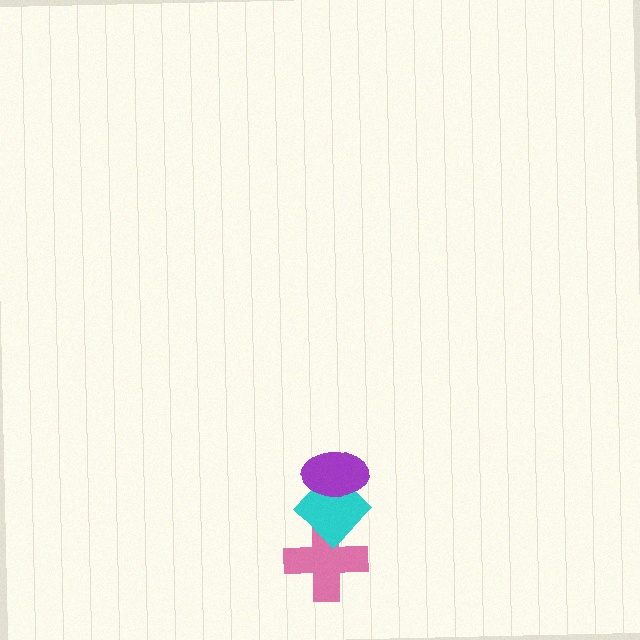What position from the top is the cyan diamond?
The cyan diamond is 2nd from the top.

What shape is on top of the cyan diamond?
The purple ellipse is on top of the cyan diamond.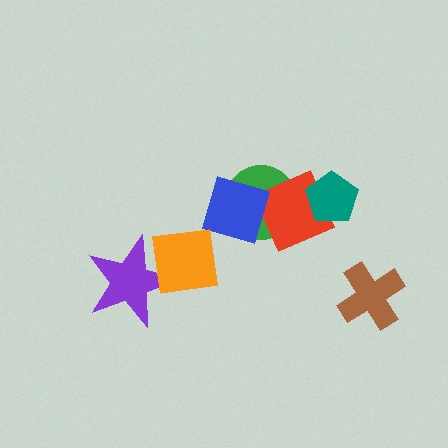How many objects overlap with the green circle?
2 objects overlap with the green circle.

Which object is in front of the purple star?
The orange square is in front of the purple star.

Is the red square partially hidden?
Yes, it is partially covered by another shape.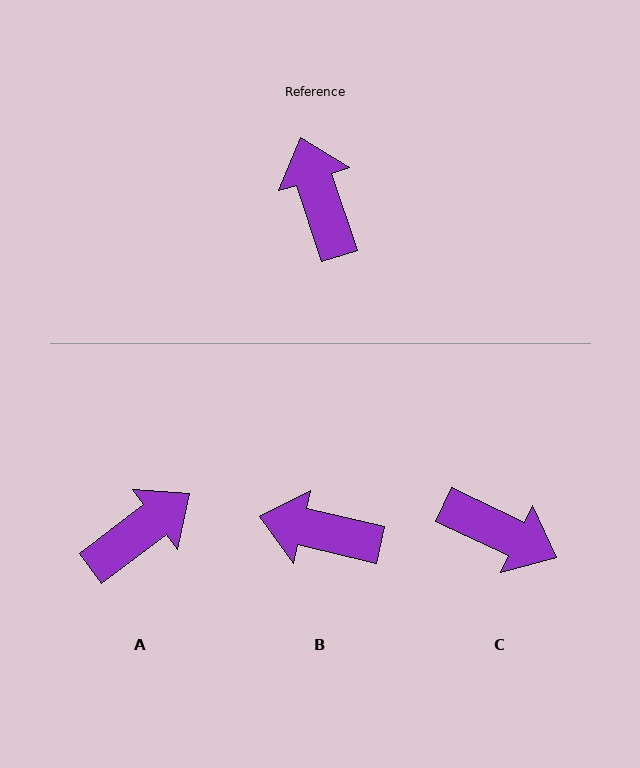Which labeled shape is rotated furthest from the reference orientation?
C, about 134 degrees away.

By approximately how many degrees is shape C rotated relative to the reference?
Approximately 134 degrees clockwise.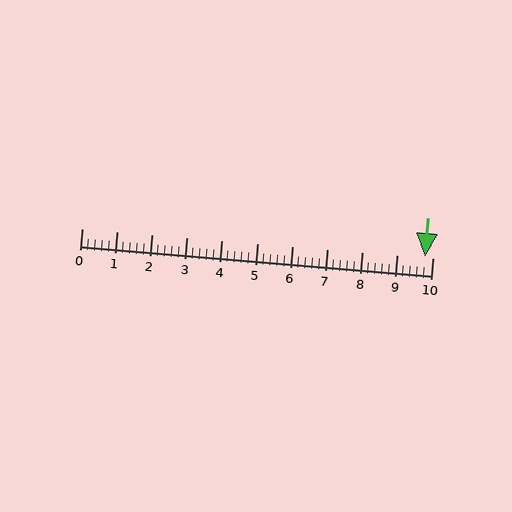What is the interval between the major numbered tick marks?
The major tick marks are spaced 1 units apart.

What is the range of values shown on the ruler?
The ruler shows values from 0 to 10.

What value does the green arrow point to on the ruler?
The green arrow points to approximately 9.8.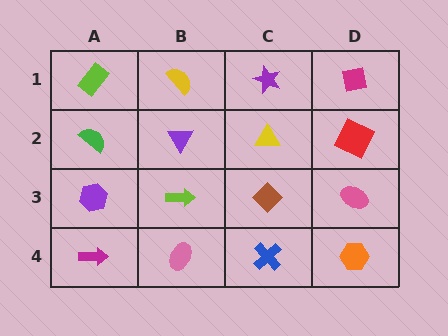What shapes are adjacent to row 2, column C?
A purple star (row 1, column C), a brown diamond (row 3, column C), a purple triangle (row 2, column B), a red square (row 2, column D).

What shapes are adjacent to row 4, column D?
A pink ellipse (row 3, column D), a blue cross (row 4, column C).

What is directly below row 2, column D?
A pink ellipse.